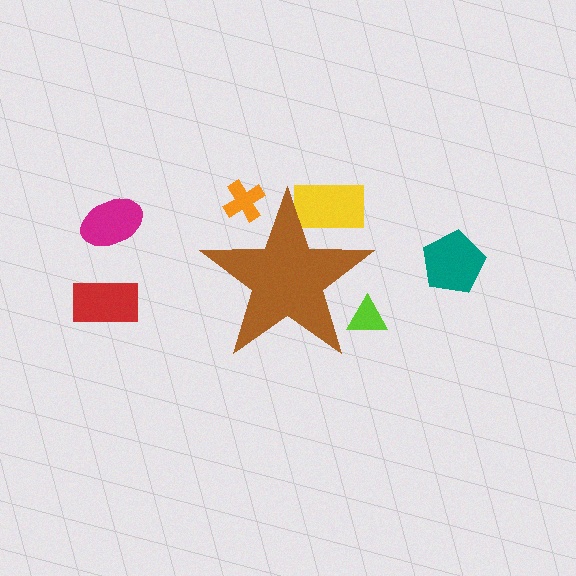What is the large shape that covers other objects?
A brown star.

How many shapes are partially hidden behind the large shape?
3 shapes are partially hidden.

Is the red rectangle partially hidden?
No, the red rectangle is fully visible.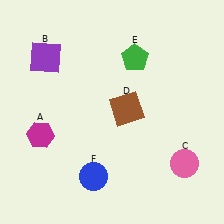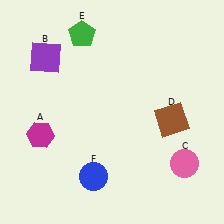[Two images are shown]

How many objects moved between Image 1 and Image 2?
2 objects moved between the two images.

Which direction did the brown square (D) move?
The brown square (D) moved right.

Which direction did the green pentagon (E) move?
The green pentagon (E) moved left.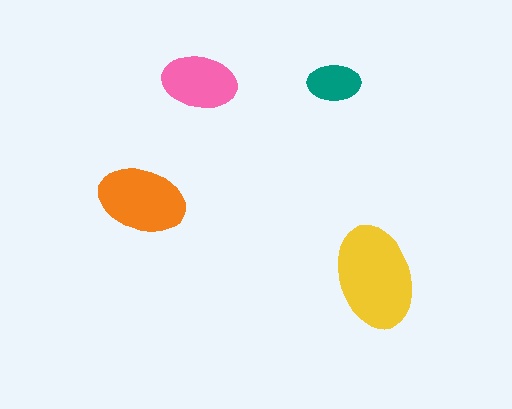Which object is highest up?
The pink ellipse is topmost.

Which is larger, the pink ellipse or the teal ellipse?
The pink one.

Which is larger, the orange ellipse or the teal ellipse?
The orange one.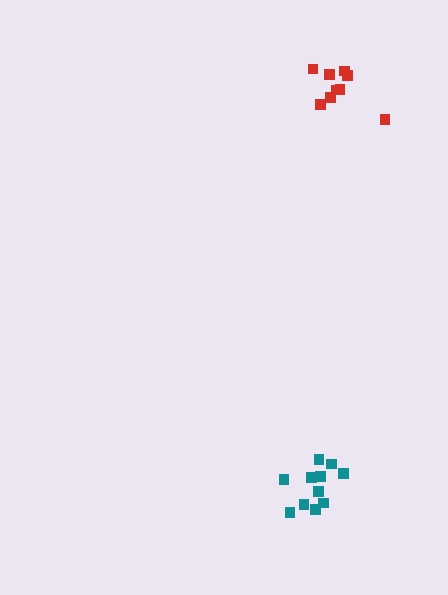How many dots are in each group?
Group 1: 11 dots, Group 2: 9 dots (20 total).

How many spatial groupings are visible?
There are 2 spatial groupings.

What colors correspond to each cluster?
The clusters are colored: teal, red.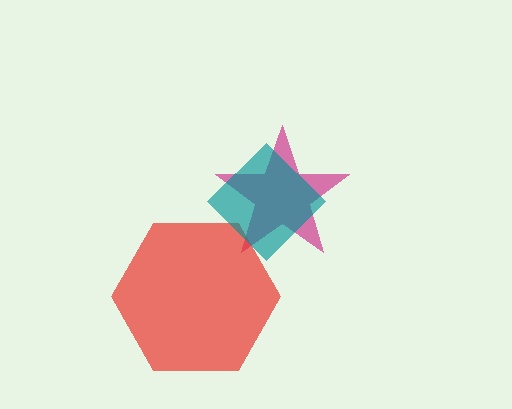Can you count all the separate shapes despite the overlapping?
Yes, there are 3 separate shapes.